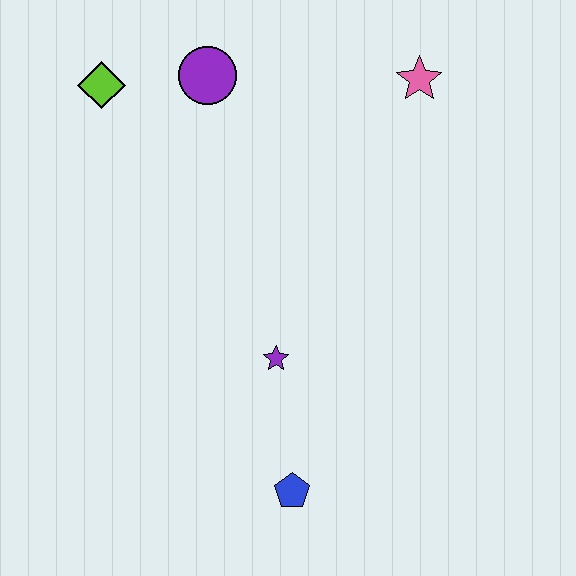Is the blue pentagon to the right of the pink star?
No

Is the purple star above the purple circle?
No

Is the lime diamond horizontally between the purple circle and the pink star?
No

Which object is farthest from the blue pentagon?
The lime diamond is farthest from the blue pentagon.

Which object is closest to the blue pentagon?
The purple star is closest to the blue pentagon.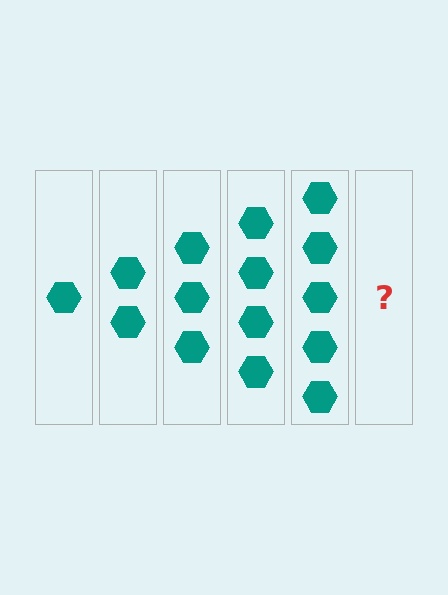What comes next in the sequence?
The next element should be 6 hexagons.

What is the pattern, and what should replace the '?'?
The pattern is that each step adds one more hexagon. The '?' should be 6 hexagons.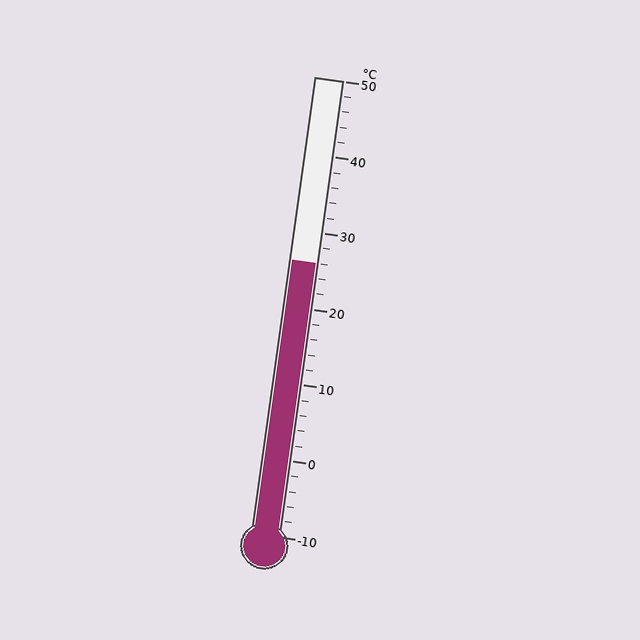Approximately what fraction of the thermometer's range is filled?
The thermometer is filled to approximately 60% of its range.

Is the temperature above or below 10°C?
The temperature is above 10°C.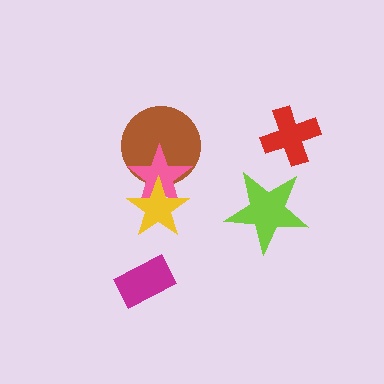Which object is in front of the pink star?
The yellow star is in front of the pink star.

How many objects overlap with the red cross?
0 objects overlap with the red cross.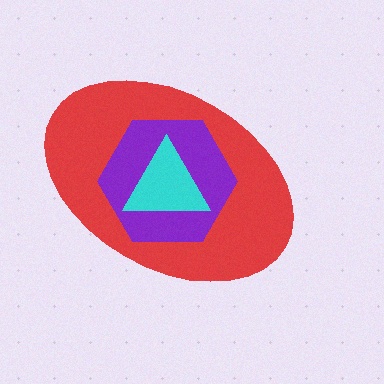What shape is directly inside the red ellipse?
The purple hexagon.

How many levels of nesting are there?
3.